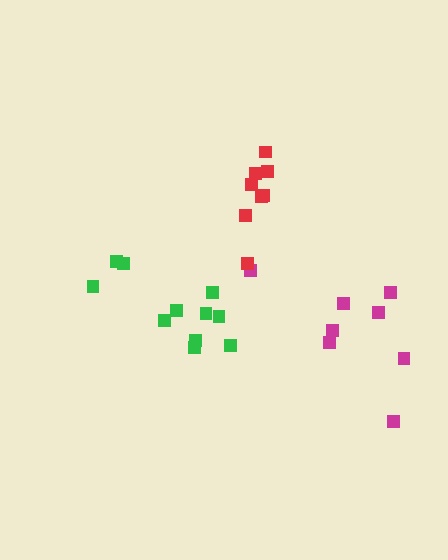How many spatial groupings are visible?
There are 3 spatial groupings.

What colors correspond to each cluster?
The clusters are colored: green, magenta, red.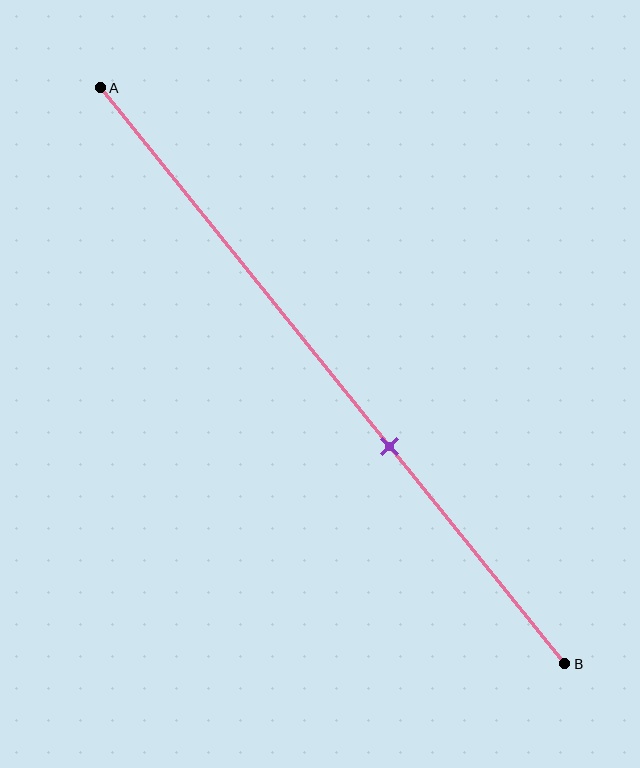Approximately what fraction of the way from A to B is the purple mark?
The purple mark is approximately 60% of the way from A to B.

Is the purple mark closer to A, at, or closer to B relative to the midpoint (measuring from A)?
The purple mark is closer to point B than the midpoint of segment AB.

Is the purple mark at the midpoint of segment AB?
No, the mark is at about 60% from A, not at the 50% midpoint.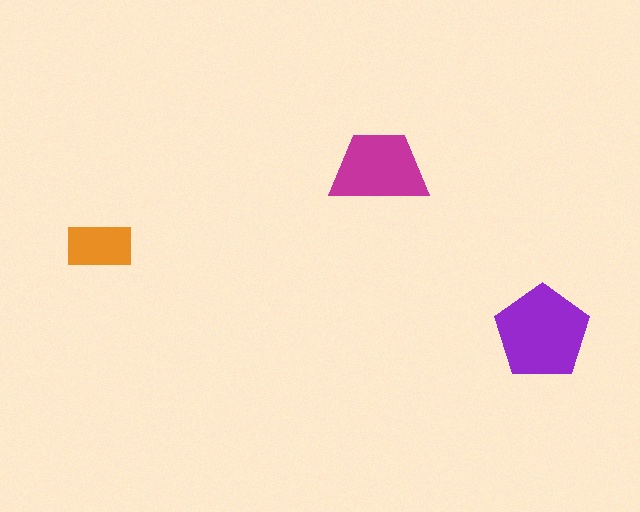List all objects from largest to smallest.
The purple pentagon, the magenta trapezoid, the orange rectangle.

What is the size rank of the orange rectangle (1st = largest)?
3rd.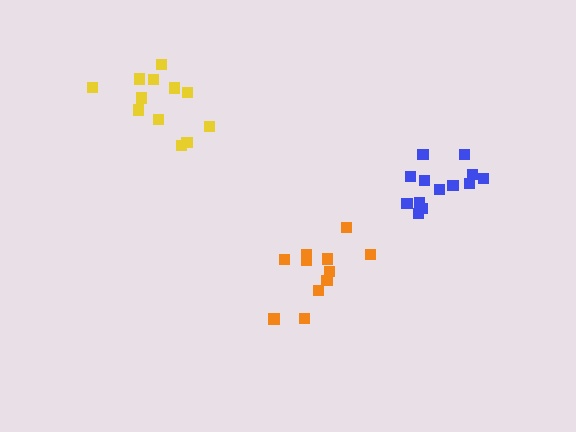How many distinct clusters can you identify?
There are 3 distinct clusters.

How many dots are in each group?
Group 1: 11 dots, Group 2: 13 dots, Group 3: 12 dots (36 total).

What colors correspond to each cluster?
The clusters are colored: orange, blue, yellow.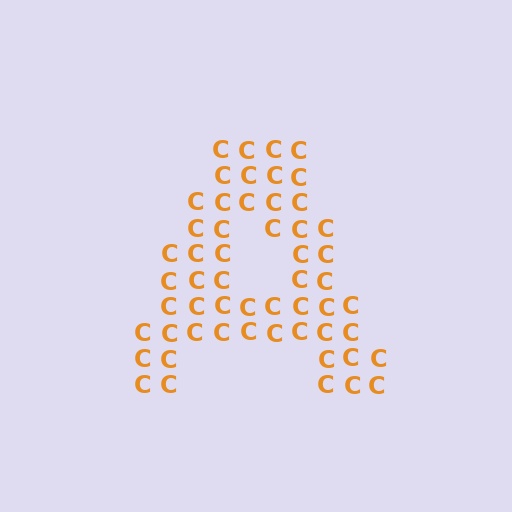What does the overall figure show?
The overall figure shows the letter A.